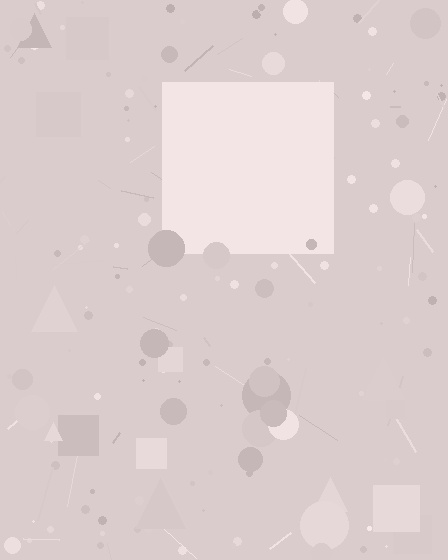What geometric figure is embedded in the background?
A square is embedded in the background.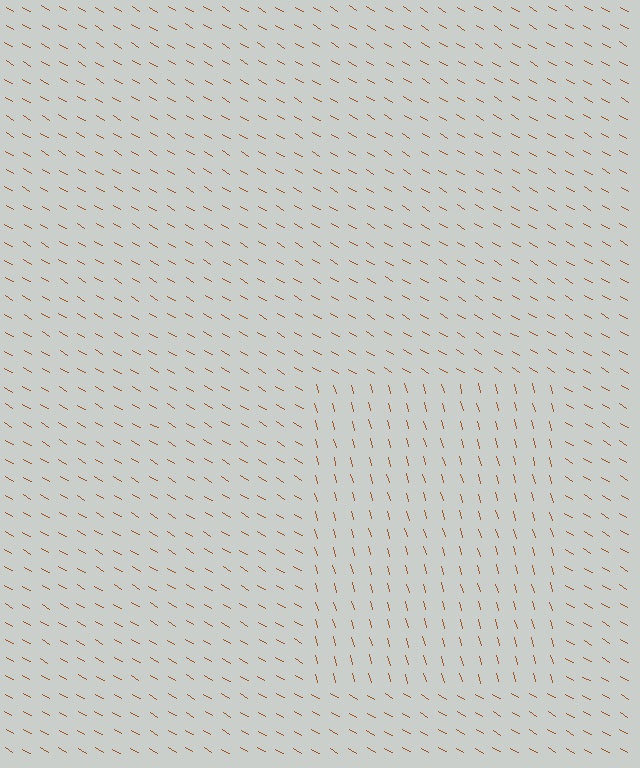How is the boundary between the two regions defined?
The boundary is defined purely by a change in line orientation (approximately 45 degrees difference). All lines are the same color and thickness.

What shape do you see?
I see a rectangle.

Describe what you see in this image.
The image is filled with small brown line segments. A rectangle region in the image has lines oriented differently from the surrounding lines, creating a visible texture boundary.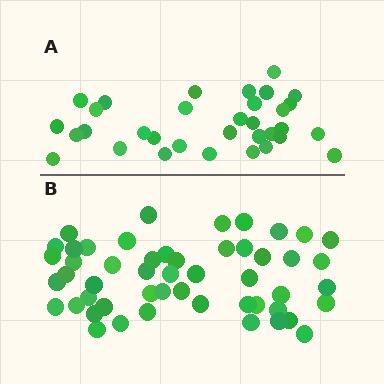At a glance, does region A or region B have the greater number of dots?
Region B (the bottom region) has more dots.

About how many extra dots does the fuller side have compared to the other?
Region B has approximately 20 more dots than region A.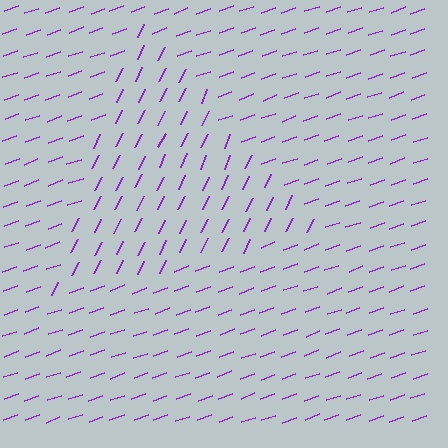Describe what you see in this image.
The image is filled with small purple line segments. A triangle region in the image has lines oriented differently from the surrounding lines, creating a visible texture boundary.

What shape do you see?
I see a triangle.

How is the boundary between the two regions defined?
The boundary is defined purely by a change in line orientation (approximately 45 degrees difference). All lines are the same color and thickness.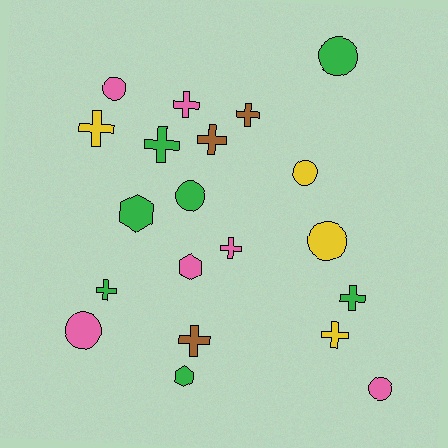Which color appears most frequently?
Green, with 7 objects.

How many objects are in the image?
There are 20 objects.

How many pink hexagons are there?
There is 1 pink hexagon.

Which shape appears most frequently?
Cross, with 10 objects.